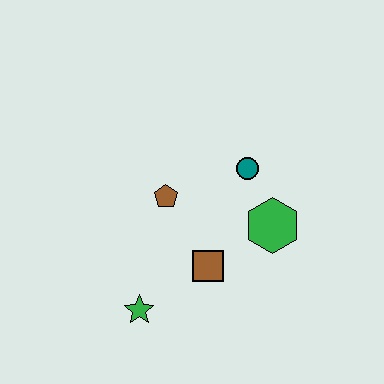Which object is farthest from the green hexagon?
The green star is farthest from the green hexagon.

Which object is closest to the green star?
The brown square is closest to the green star.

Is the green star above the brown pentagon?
No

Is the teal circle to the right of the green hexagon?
No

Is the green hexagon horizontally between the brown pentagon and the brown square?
No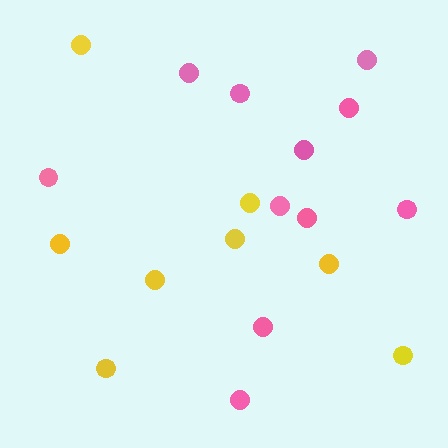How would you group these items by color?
There are 2 groups: one group of pink circles (11) and one group of yellow circles (8).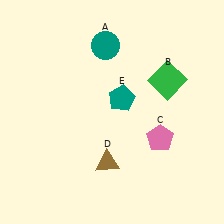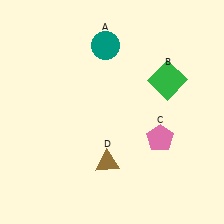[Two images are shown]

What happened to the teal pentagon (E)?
The teal pentagon (E) was removed in Image 2. It was in the top-right area of Image 1.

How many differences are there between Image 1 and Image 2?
There is 1 difference between the two images.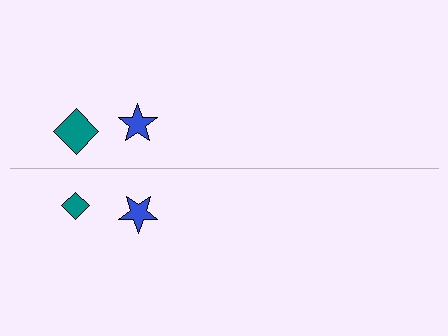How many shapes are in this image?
There are 4 shapes in this image.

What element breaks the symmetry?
The teal diamond on the bottom side has a different size than its mirror counterpart.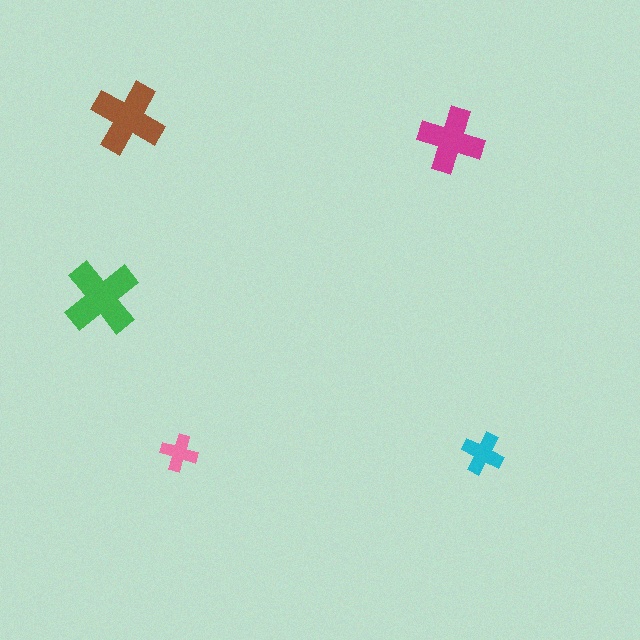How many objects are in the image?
There are 5 objects in the image.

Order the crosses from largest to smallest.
the green one, the brown one, the magenta one, the cyan one, the pink one.